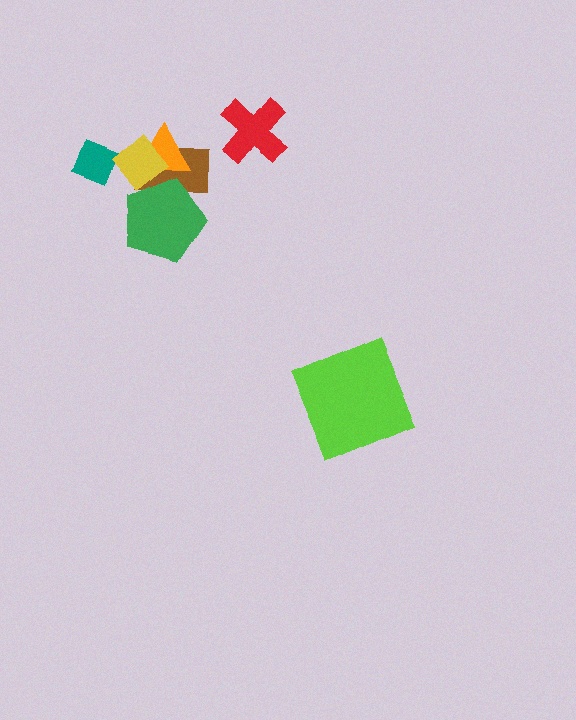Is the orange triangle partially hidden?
Yes, it is partially covered by another shape.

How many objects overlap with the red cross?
0 objects overlap with the red cross.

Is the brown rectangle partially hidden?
Yes, it is partially covered by another shape.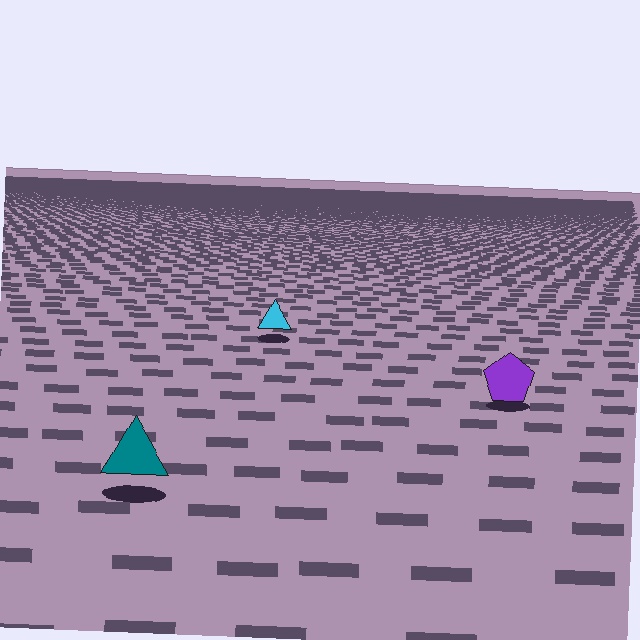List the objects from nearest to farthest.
From nearest to farthest: the teal triangle, the purple pentagon, the cyan triangle.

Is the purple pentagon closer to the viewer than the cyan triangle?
Yes. The purple pentagon is closer — you can tell from the texture gradient: the ground texture is coarser near it.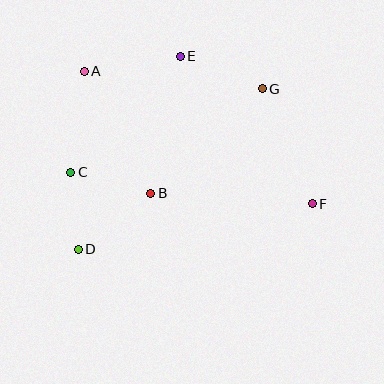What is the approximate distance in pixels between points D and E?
The distance between D and E is approximately 218 pixels.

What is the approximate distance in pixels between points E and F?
The distance between E and F is approximately 198 pixels.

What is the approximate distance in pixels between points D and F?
The distance between D and F is approximately 238 pixels.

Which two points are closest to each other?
Points C and D are closest to each other.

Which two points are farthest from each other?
Points A and F are farthest from each other.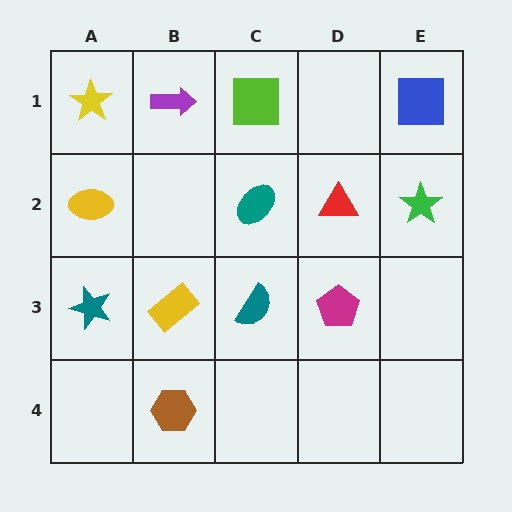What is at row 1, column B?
A purple arrow.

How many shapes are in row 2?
4 shapes.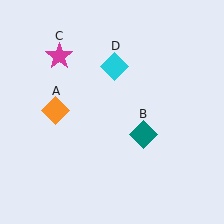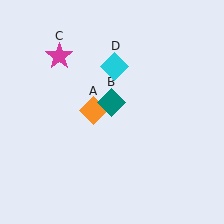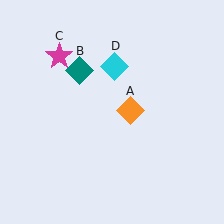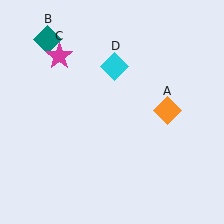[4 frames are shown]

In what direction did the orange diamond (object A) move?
The orange diamond (object A) moved right.